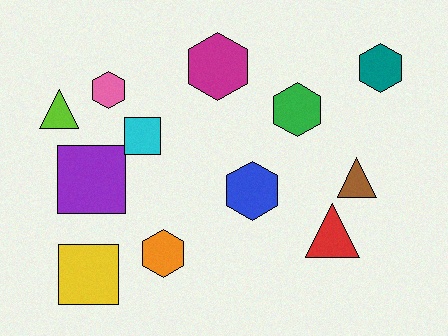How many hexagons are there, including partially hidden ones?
There are 6 hexagons.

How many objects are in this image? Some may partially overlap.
There are 12 objects.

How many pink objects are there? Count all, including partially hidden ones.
There is 1 pink object.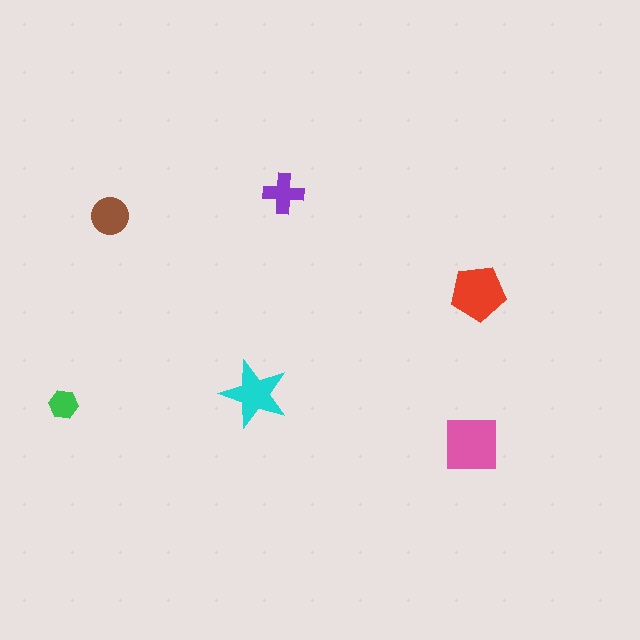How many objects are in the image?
There are 6 objects in the image.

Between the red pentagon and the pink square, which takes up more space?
The pink square.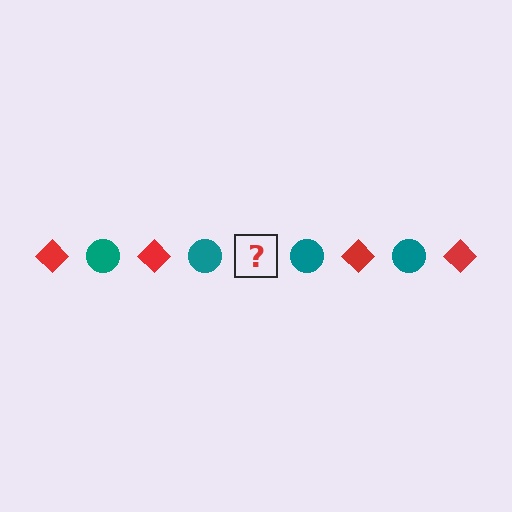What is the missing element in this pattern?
The missing element is a red diamond.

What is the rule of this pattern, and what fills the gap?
The rule is that the pattern alternates between red diamond and teal circle. The gap should be filled with a red diamond.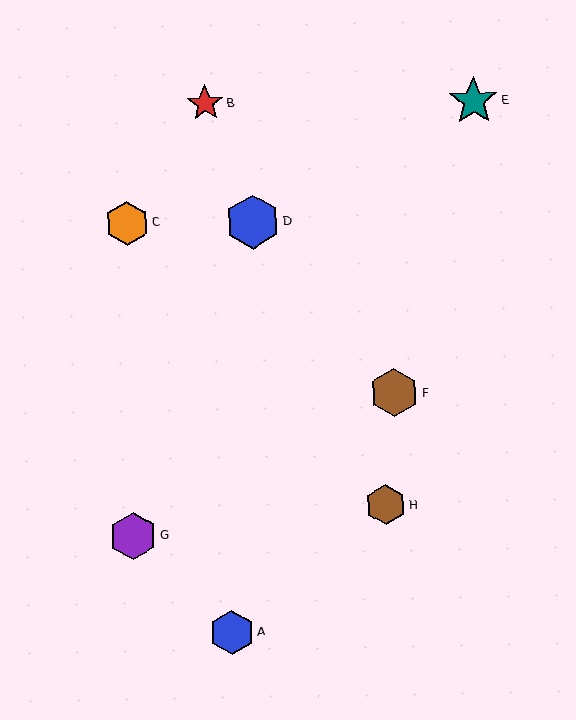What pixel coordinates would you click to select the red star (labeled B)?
Click at (205, 103) to select the red star B.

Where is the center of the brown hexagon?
The center of the brown hexagon is at (386, 505).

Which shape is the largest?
The blue hexagon (labeled D) is the largest.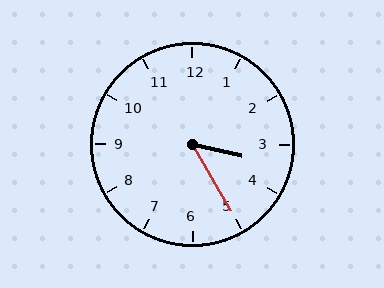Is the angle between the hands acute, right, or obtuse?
It is acute.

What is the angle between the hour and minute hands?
Approximately 48 degrees.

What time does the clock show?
3:25.